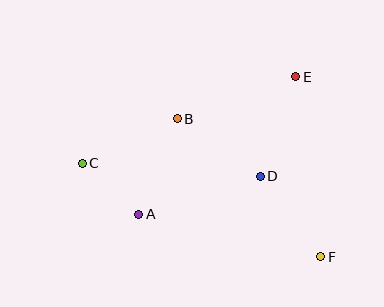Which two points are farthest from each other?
Points C and F are farthest from each other.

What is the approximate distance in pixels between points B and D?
The distance between B and D is approximately 101 pixels.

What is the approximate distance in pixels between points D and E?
The distance between D and E is approximately 106 pixels.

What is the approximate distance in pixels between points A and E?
The distance between A and E is approximately 209 pixels.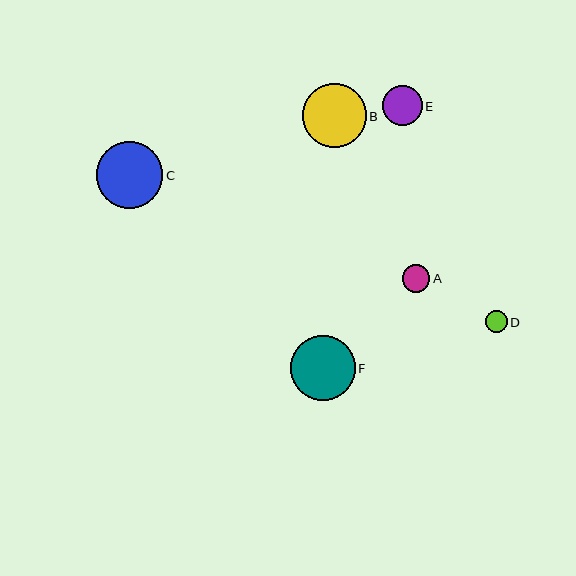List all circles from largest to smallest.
From largest to smallest: C, F, B, E, A, D.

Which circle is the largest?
Circle C is the largest with a size of approximately 66 pixels.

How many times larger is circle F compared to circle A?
Circle F is approximately 2.4 times the size of circle A.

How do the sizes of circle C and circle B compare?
Circle C and circle B are approximately the same size.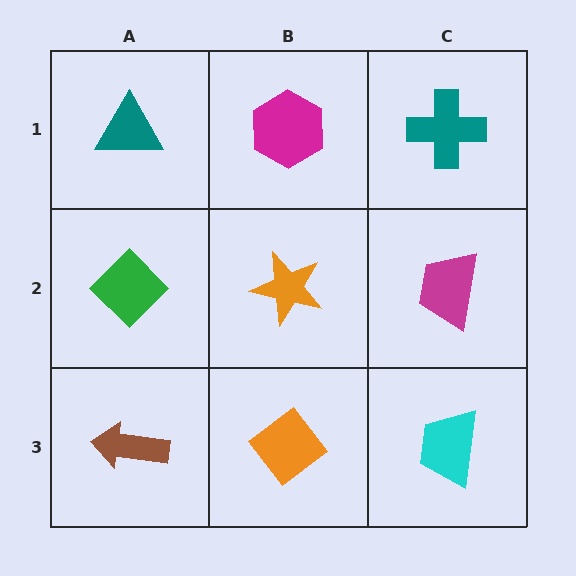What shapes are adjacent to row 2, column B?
A magenta hexagon (row 1, column B), an orange diamond (row 3, column B), a green diamond (row 2, column A), a magenta trapezoid (row 2, column C).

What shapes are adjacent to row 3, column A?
A green diamond (row 2, column A), an orange diamond (row 3, column B).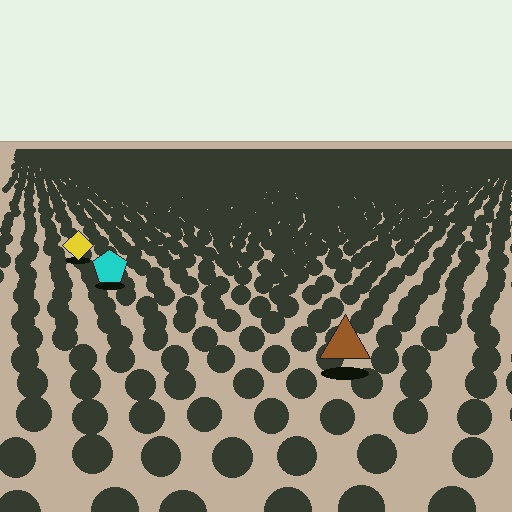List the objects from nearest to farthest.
From nearest to farthest: the brown triangle, the cyan pentagon, the yellow diamond.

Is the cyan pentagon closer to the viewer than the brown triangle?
No. The brown triangle is closer — you can tell from the texture gradient: the ground texture is coarser near it.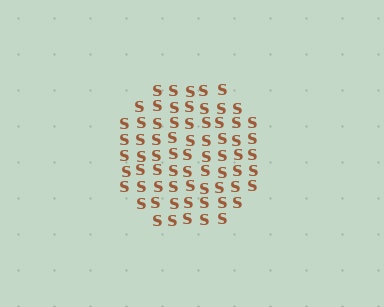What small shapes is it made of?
It is made of small letter S's.